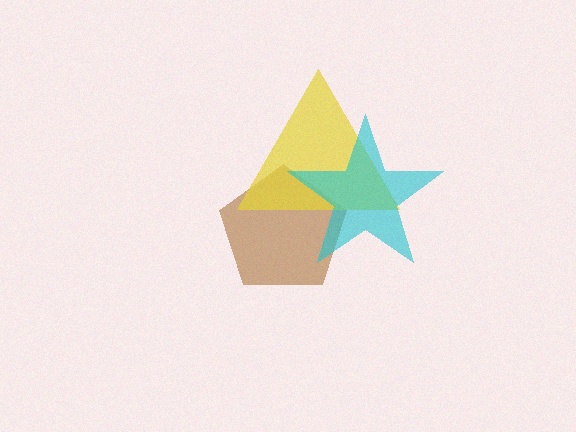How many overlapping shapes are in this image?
There are 3 overlapping shapes in the image.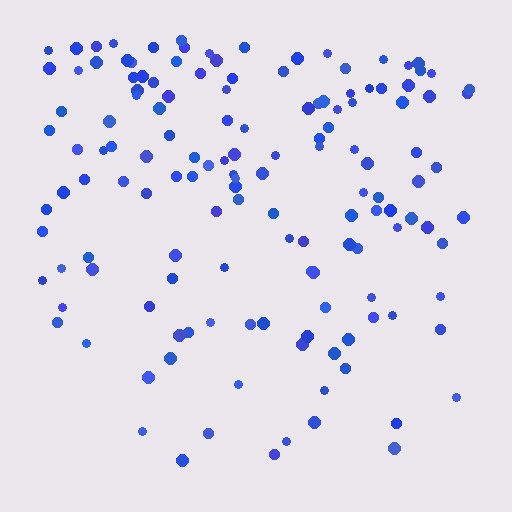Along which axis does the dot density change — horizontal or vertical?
Vertical.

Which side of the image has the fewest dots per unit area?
The bottom.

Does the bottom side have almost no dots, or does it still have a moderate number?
Still a moderate number, just noticeably fewer than the top.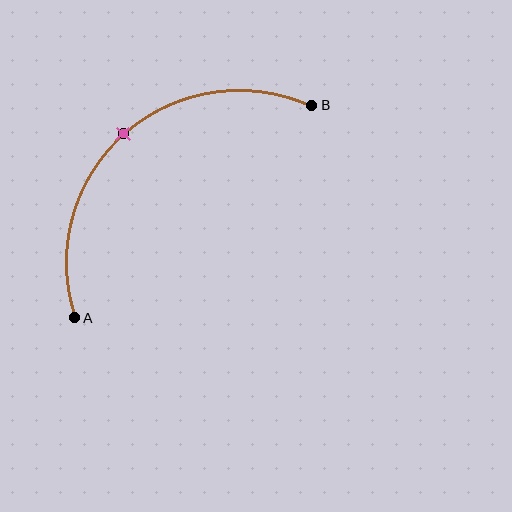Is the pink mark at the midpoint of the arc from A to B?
Yes. The pink mark lies on the arc at equal arc-length from both A and B — it is the arc midpoint.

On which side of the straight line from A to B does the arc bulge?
The arc bulges above and to the left of the straight line connecting A and B.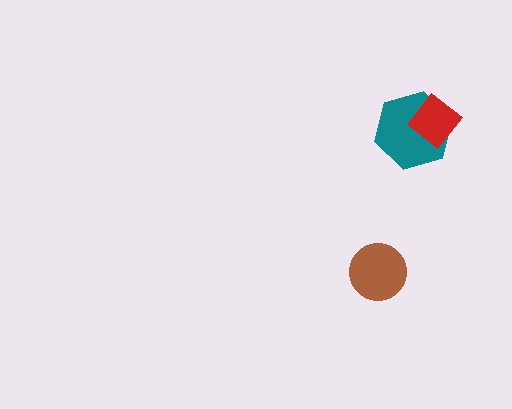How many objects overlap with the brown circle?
0 objects overlap with the brown circle.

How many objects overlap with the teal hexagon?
1 object overlaps with the teal hexagon.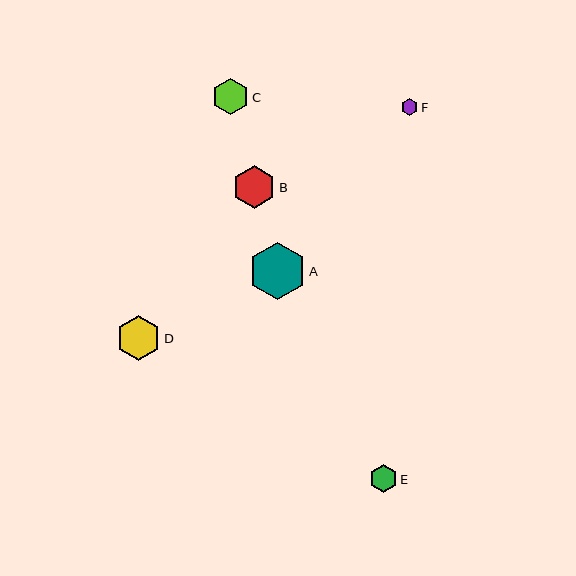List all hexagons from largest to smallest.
From largest to smallest: A, D, B, C, E, F.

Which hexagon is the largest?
Hexagon A is the largest with a size of approximately 57 pixels.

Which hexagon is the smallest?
Hexagon F is the smallest with a size of approximately 17 pixels.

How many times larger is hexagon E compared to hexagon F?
Hexagon E is approximately 1.6 times the size of hexagon F.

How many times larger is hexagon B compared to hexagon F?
Hexagon B is approximately 2.5 times the size of hexagon F.